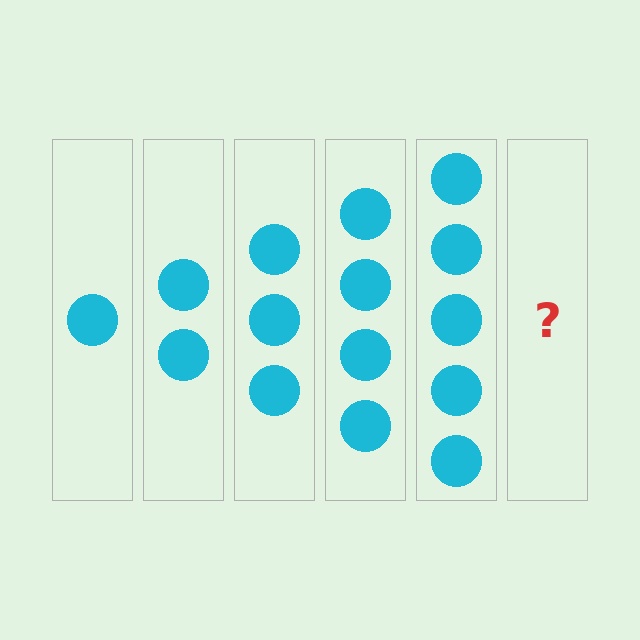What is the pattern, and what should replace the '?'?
The pattern is that each step adds one more circle. The '?' should be 6 circles.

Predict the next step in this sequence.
The next step is 6 circles.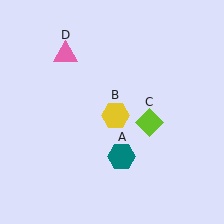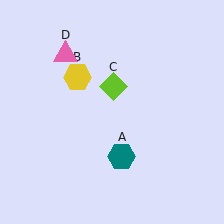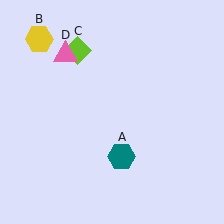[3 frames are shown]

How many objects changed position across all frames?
2 objects changed position: yellow hexagon (object B), lime diamond (object C).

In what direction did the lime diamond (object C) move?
The lime diamond (object C) moved up and to the left.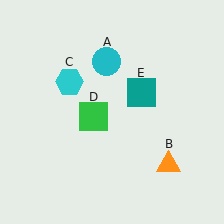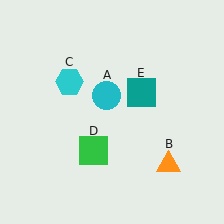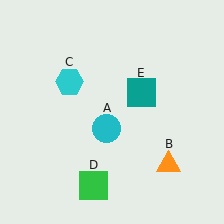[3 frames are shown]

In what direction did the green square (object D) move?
The green square (object D) moved down.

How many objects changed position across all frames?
2 objects changed position: cyan circle (object A), green square (object D).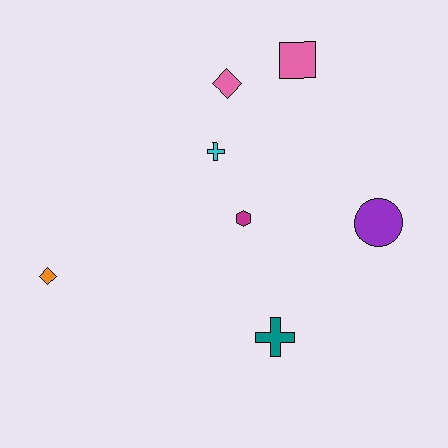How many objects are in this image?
There are 7 objects.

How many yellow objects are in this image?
There are no yellow objects.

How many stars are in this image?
There are no stars.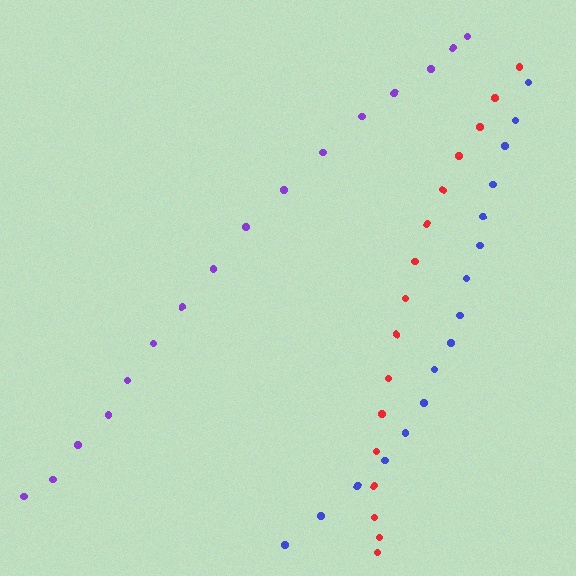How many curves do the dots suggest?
There are 3 distinct paths.